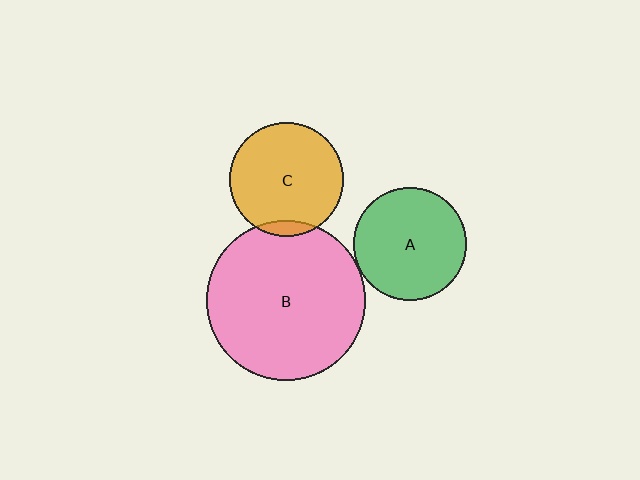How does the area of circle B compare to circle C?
Approximately 2.0 times.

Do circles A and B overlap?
Yes.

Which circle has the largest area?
Circle B (pink).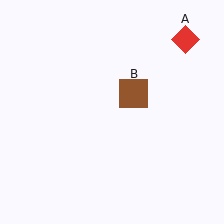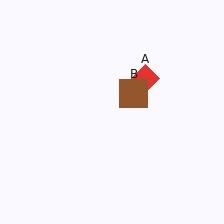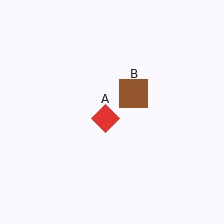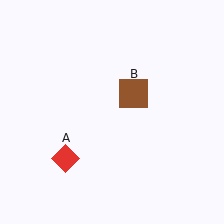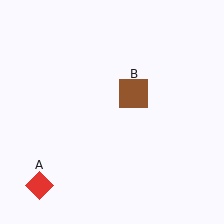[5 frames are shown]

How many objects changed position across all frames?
1 object changed position: red diamond (object A).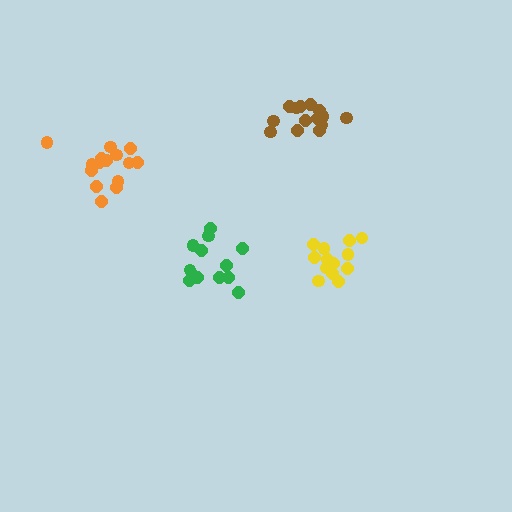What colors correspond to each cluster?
The clusters are colored: orange, yellow, green, brown.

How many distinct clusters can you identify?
There are 4 distinct clusters.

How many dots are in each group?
Group 1: 15 dots, Group 2: 14 dots, Group 3: 13 dots, Group 4: 14 dots (56 total).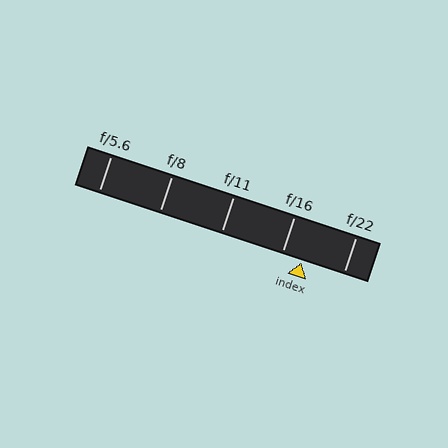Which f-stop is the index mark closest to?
The index mark is closest to f/16.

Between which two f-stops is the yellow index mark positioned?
The index mark is between f/16 and f/22.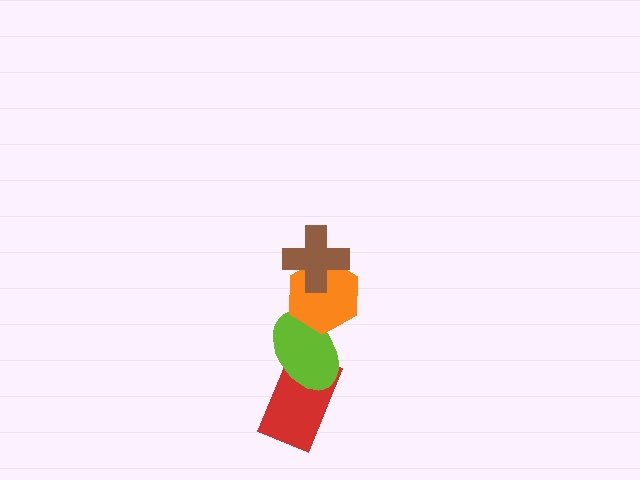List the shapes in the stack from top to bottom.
From top to bottom: the brown cross, the orange hexagon, the lime ellipse, the red rectangle.